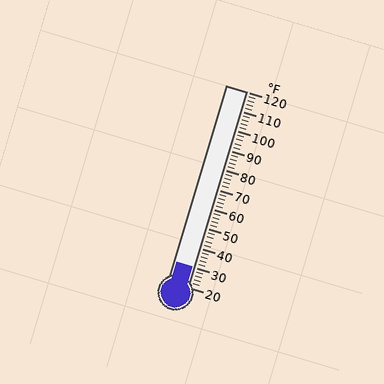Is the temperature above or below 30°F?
The temperature is at 30°F.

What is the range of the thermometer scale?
The thermometer scale ranges from 20°F to 120°F.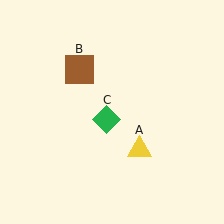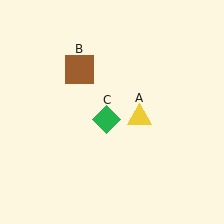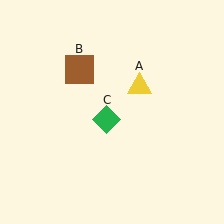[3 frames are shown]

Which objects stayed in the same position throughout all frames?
Brown square (object B) and green diamond (object C) remained stationary.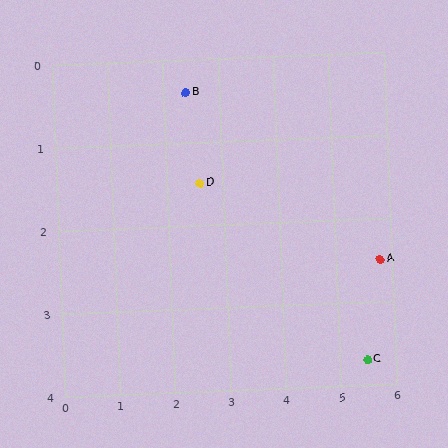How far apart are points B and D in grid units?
Points B and D are about 1.1 grid units apart.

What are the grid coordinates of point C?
Point C is at approximately (5.5, 3.7).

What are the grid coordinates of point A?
Point A is at approximately (5.8, 2.5).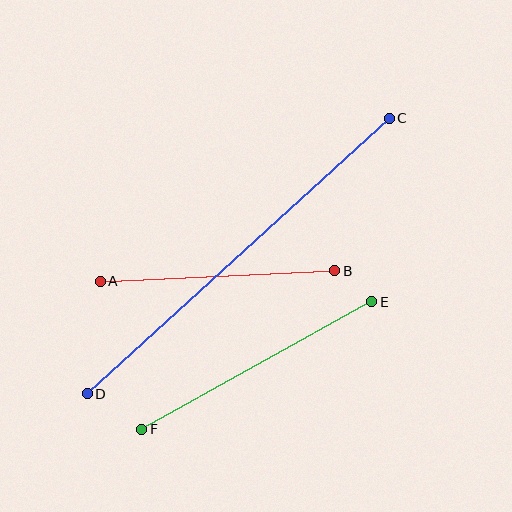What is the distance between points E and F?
The distance is approximately 263 pixels.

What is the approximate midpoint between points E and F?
The midpoint is at approximately (257, 366) pixels.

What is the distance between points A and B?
The distance is approximately 235 pixels.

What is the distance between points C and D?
The distance is approximately 409 pixels.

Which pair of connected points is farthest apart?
Points C and D are farthest apart.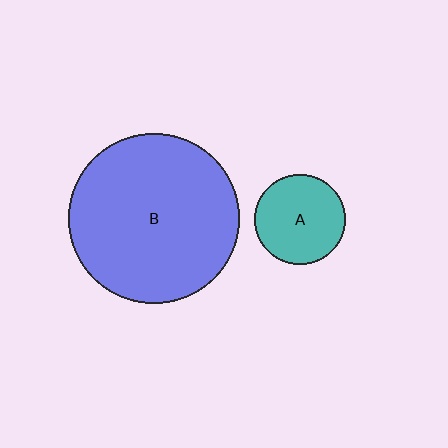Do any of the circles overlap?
No, none of the circles overlap.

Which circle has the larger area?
Circle B (blue).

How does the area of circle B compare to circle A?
Approximately 3.5 times.